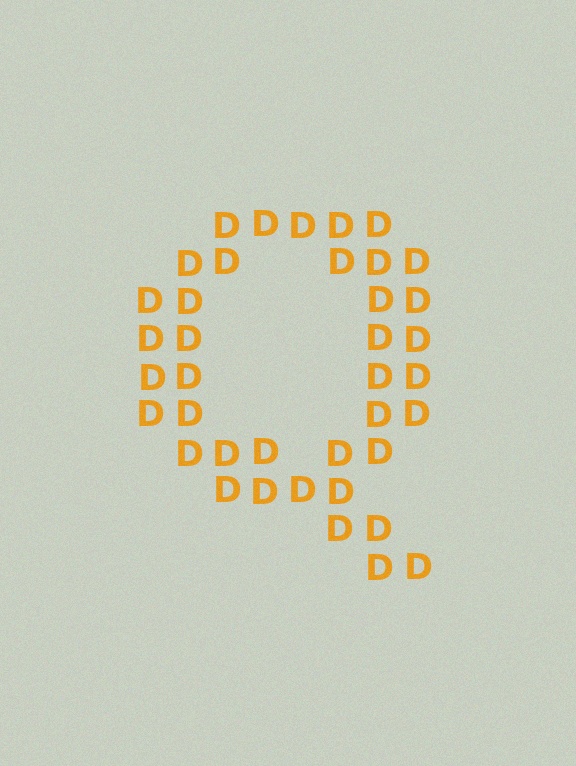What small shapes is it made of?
It is made of small letter D's.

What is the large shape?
The large shape is the letter Q.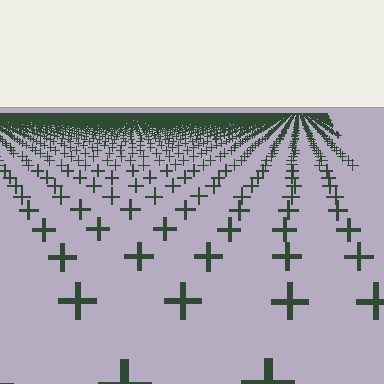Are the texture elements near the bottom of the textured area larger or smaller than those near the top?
Larger. Near the bottom, elements are closer to the viewer and appear at a bigger on-screen size.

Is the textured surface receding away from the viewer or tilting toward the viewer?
The surface is receding away from the viewer. Texture elements get smaller and denser toward the top.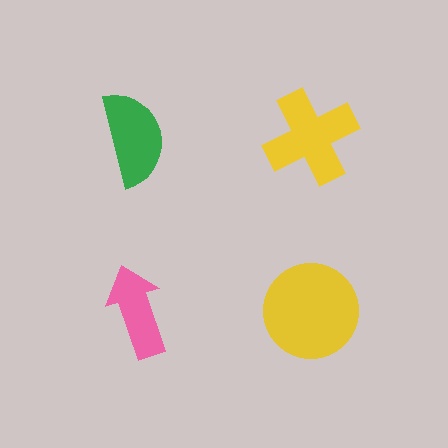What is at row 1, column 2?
A yellow cross.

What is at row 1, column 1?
A green semicircle.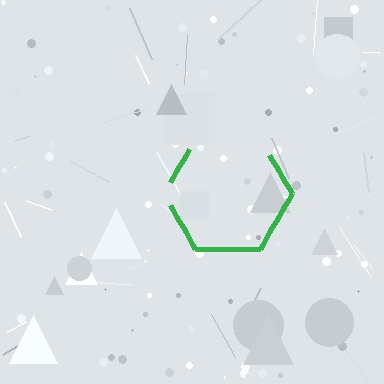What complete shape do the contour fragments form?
The contour fragments form a hexagon.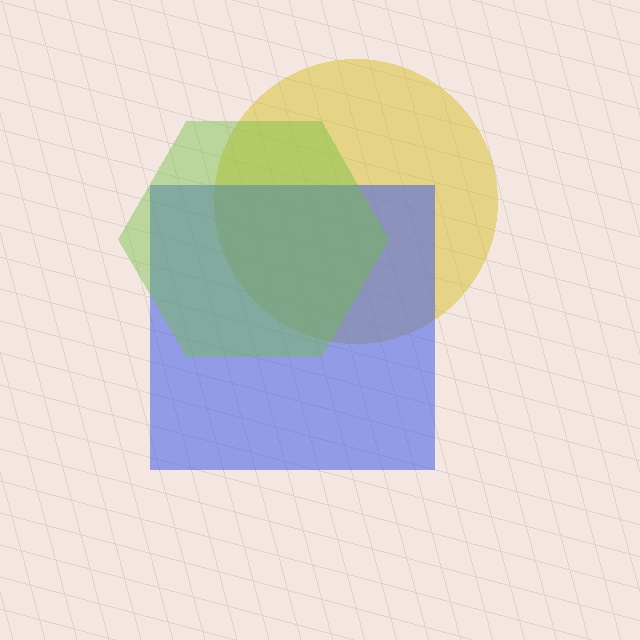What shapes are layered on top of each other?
The layered shapes are: a yellow circle, a blue square, a lime hexagon.